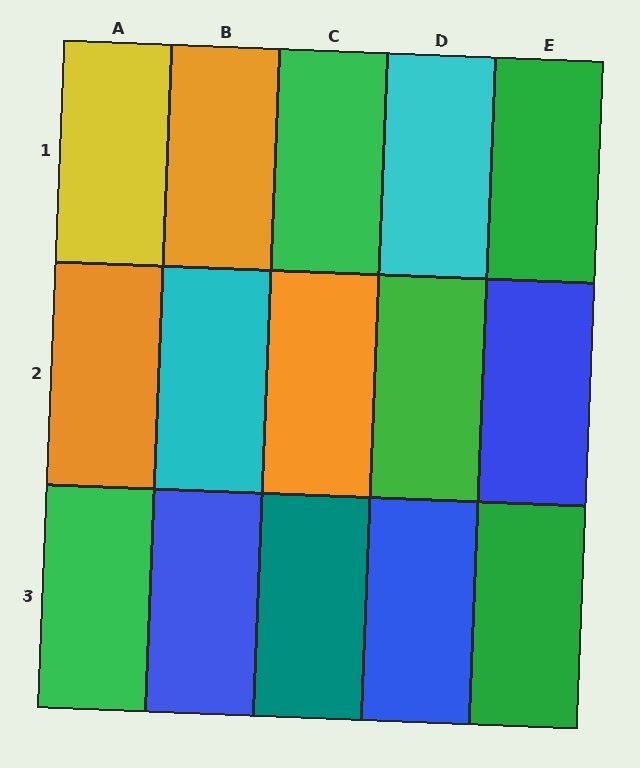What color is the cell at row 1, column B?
Orange.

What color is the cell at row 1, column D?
Cyan.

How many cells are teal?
1 cell is teal.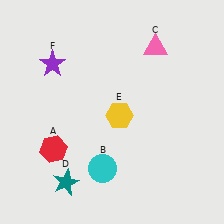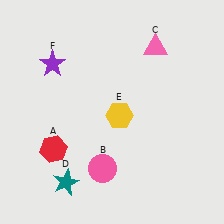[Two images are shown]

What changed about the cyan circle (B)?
In Image 1, B is cyan. In Image 2, it changed to pink.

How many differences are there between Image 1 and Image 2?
There is 1 difference between the two images.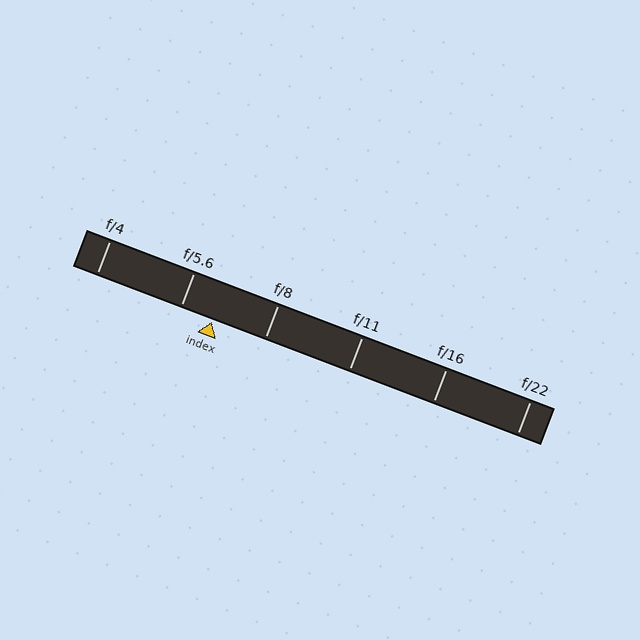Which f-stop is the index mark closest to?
The index mark is closest to f/5.6.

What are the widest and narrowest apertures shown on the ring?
The widest aperture shown is f/4 and the narrowest is f/22.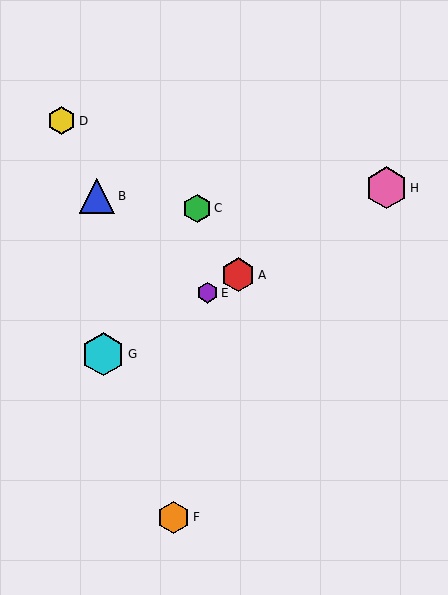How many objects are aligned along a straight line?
4 objects (A, E, G, H) are aligned along a straight line.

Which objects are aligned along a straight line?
Objects A, E, G, H are aligned along a straight line.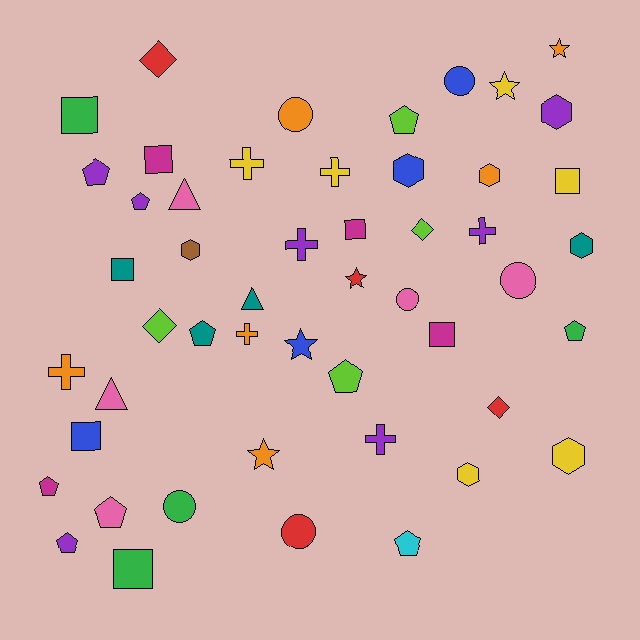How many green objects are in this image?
There are 4 green objects.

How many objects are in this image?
There are 50 objects.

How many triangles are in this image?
There are 3 triangles.